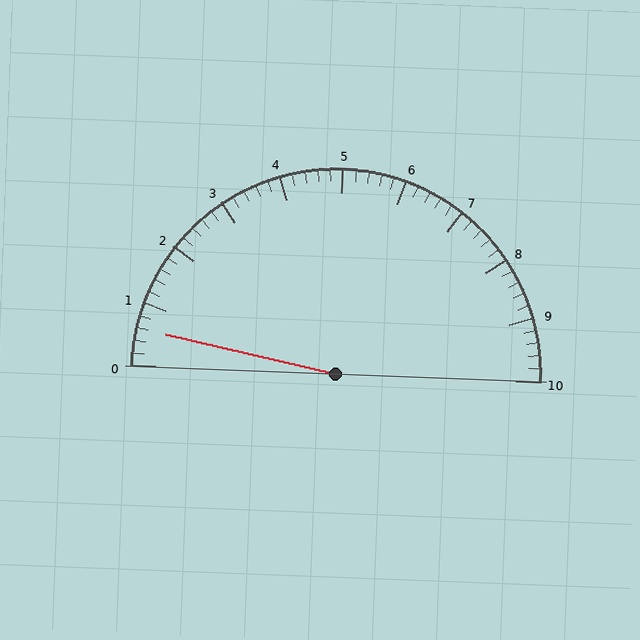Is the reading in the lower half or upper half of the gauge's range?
The reading is in the lower half of the range (0 to 10).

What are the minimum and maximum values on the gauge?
The gauge ranges from 0 to 10.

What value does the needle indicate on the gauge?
The needle indicates approximately 0.6.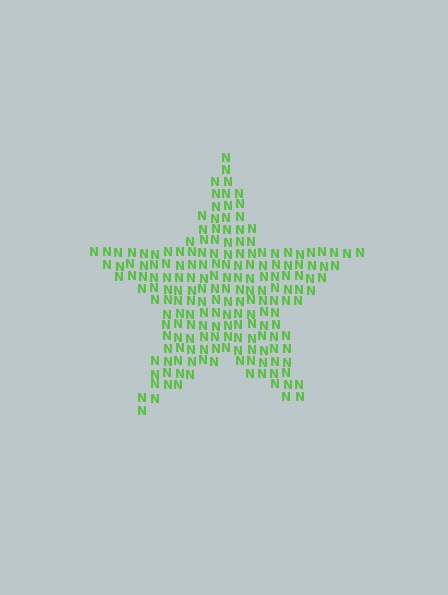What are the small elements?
The small elements are letter N's.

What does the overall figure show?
The overall figure shows a star.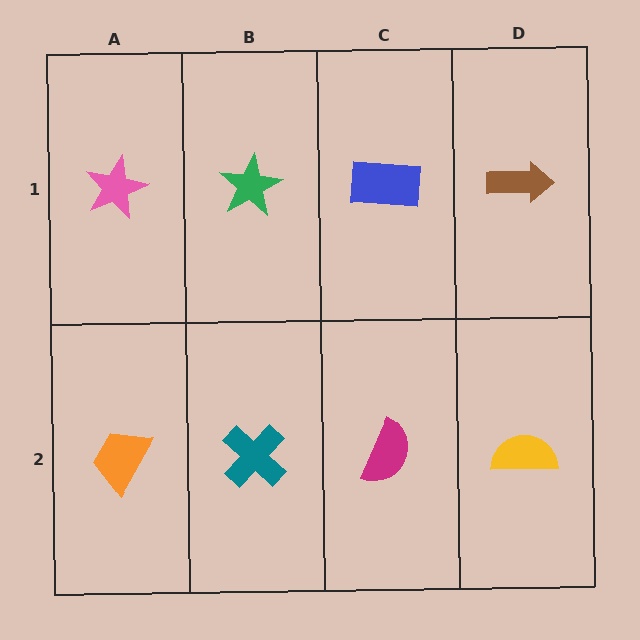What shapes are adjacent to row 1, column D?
A yellow semicircle (row 2, column D), a blue rectangle (row 1, column C).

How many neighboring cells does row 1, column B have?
3.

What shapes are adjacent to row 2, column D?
A brown arrow (row 1, column D), a magenta semicircle (row 2, column C).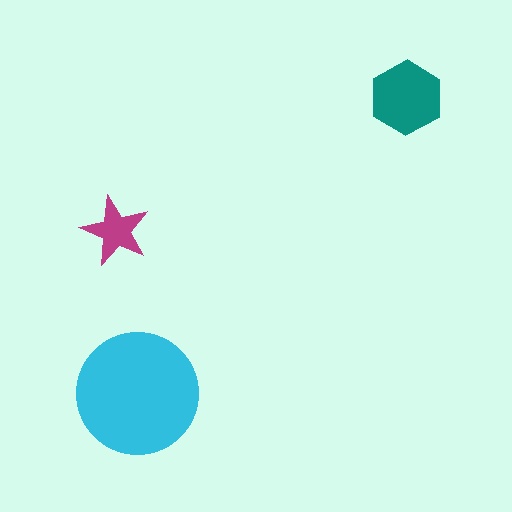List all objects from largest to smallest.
The cyan circle, the teal hexagon, the magenta star.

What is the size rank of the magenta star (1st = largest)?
3rd.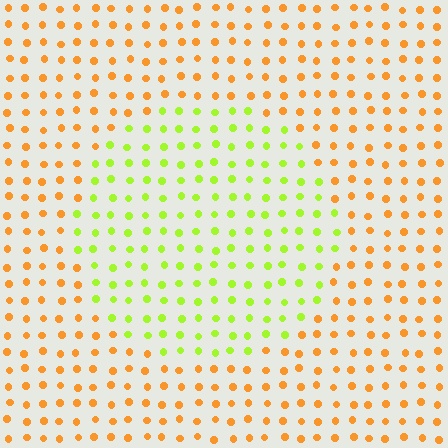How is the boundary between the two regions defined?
The boundary is defined purely by a slight shift in hue (about 55 degrees). Spacing, size, and orientation are identical on both sides.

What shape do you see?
I see a circle.